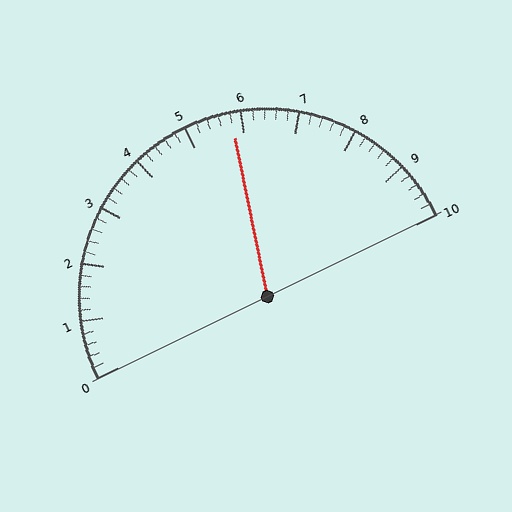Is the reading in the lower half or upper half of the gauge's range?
The reading is in the upper half of the range (0 to 10).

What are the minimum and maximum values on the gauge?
The gauge ranges from 0 to 10.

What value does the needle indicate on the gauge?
The needle indicates approximately 5.8.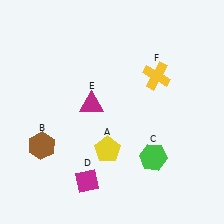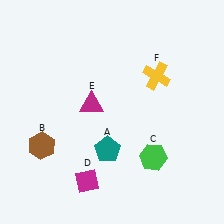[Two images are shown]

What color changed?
The pentagon (A) changed from yellow in Image 1 to teal in Image 2.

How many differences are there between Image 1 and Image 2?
There is 1 difference between the two images.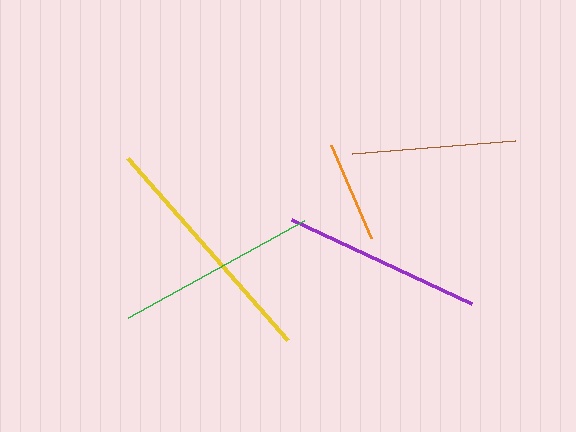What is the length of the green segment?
The green segment is approximately 201 pixels long.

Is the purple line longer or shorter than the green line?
The green line is longer than the purple line.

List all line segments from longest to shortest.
From longest to shortest: yellow, green, purple, brown, orange.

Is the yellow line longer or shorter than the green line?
The yellow line is longer than the green line.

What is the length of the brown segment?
The brown segment is approximately 164 pixels long.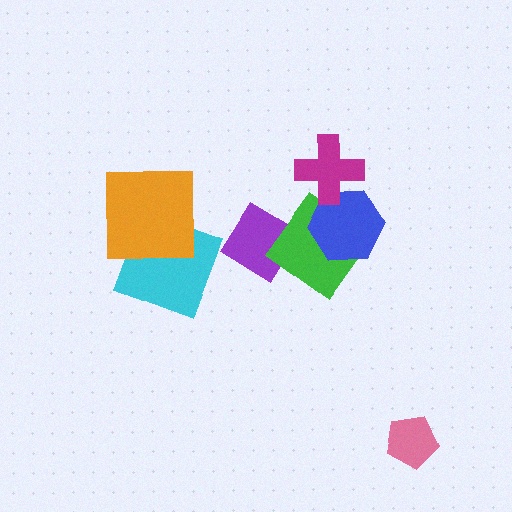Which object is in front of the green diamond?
The blue hexagon is in front of the green diamond.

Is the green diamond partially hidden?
Yes, it is partially covered by another shape.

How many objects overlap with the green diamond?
2 objects overlap with the green diamond.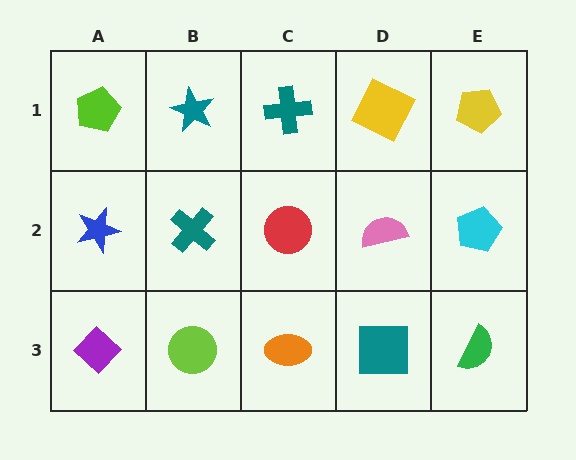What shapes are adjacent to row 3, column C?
A red circle (row 2, column C), a lime circle (row 3, column B), a teal square (row 3, column D).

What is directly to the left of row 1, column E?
A yellow square.